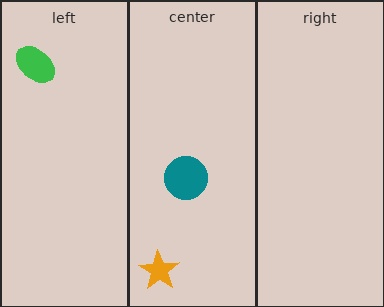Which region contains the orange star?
The center region.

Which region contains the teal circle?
The center region.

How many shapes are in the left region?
1.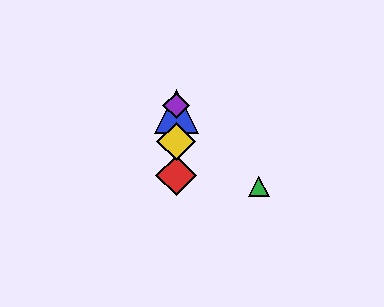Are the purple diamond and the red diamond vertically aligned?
Yes, both are at x≈176.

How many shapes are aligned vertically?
4 shapes (the red diamond, the blue triangle, the yellow diamond, the purple diamond) are aligned vertically.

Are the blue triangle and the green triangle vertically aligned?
No, the blue triangle is at x≈176 and the green triangle is at x≈259.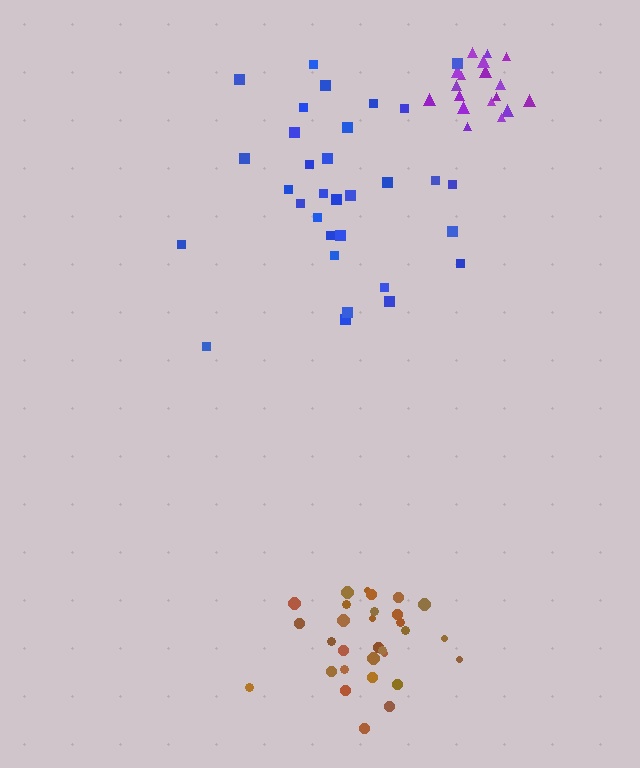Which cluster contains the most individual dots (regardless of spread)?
Blue (32).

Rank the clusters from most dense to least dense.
purple, brown, blue.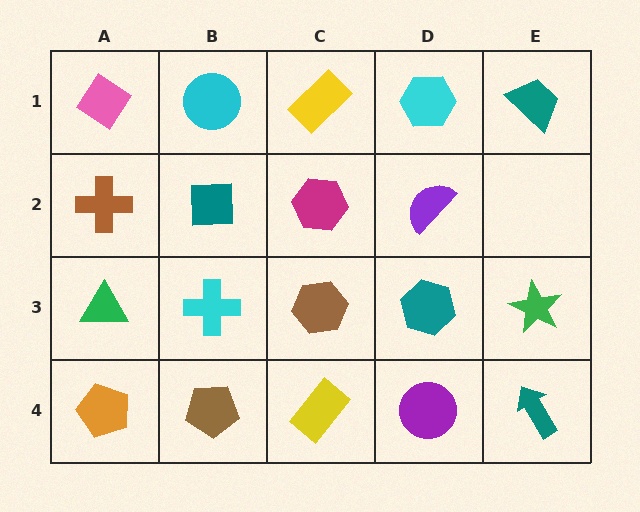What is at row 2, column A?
A brown cross.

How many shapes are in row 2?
4 shapes.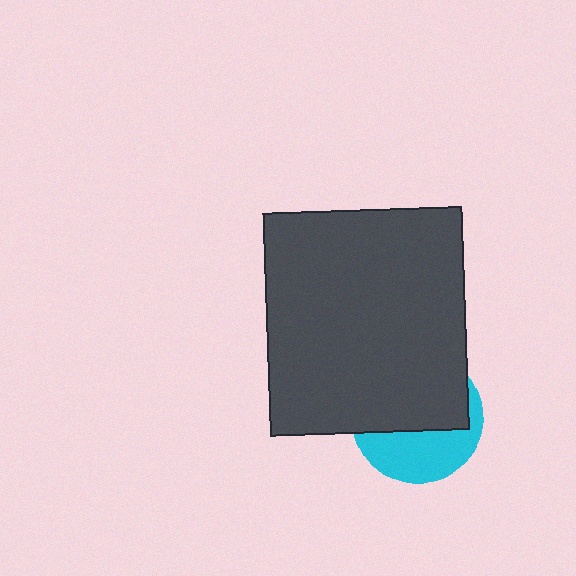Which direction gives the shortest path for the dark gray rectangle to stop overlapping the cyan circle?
Moving up gives the shortest separation.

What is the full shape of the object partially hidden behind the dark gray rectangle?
The partially hidden object is a cyan circle.